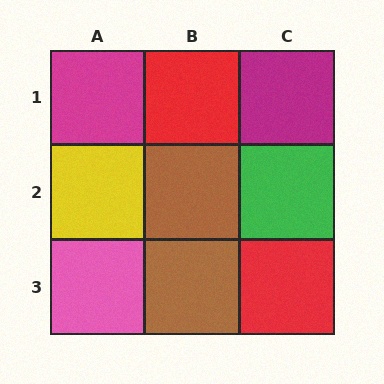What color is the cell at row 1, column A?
Magenta.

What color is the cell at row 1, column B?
Red.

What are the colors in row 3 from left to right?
Pink, brown, red.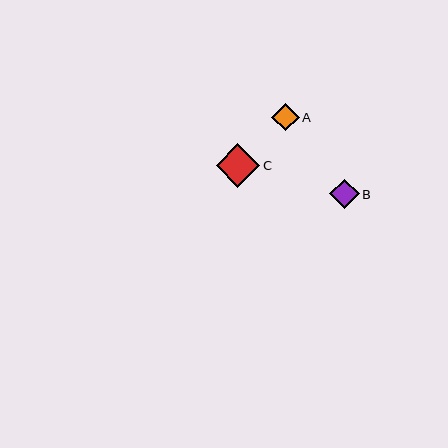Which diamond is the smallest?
Diamond A is the smallest with a size of approximately 27 pixels.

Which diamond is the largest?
Diamond C is the largest with a size of approximately 43 pixels.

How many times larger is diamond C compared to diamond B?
Diamond C is approximately 1.5 times the size of diamond B.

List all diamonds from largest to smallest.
From largest to smallest: C, B, A.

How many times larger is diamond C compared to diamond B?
Diamond C is approximately 1.5 times the size of diamond B.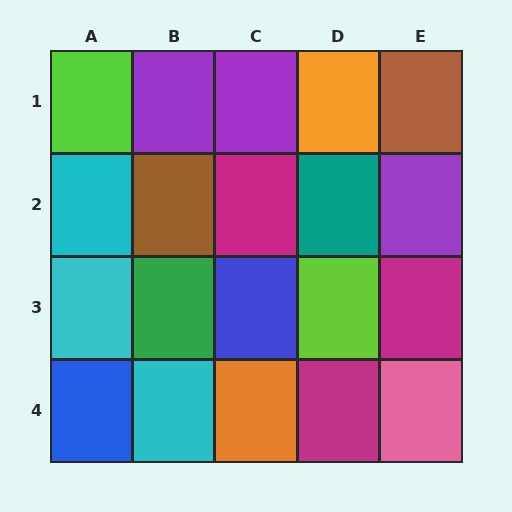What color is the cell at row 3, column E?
Magenta.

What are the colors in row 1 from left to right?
Lime, purple, purple, orange, brown.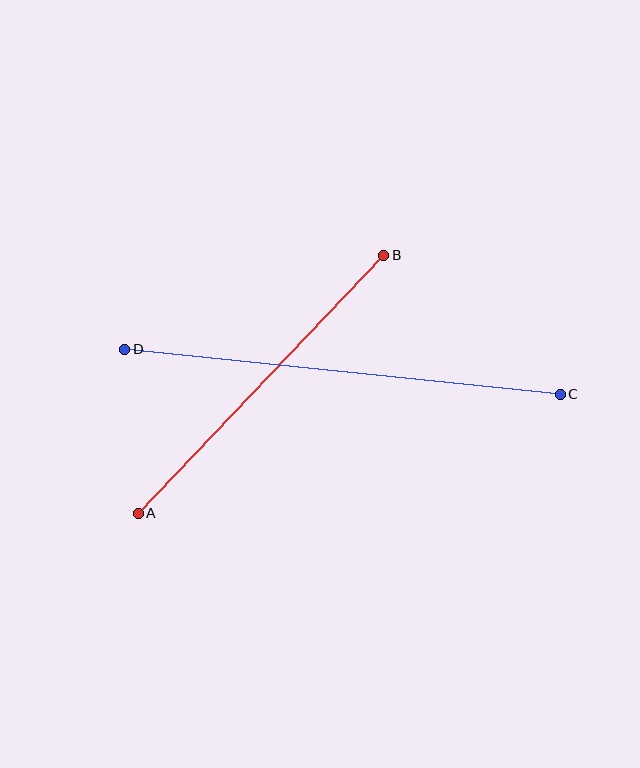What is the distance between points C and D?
The distance is approximately 438 pixels.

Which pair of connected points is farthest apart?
Points C and D are farthest apart.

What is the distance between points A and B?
The distance is approximately 356 pixels.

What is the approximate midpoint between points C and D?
The midpoint is at approximately (342, 372) pixels.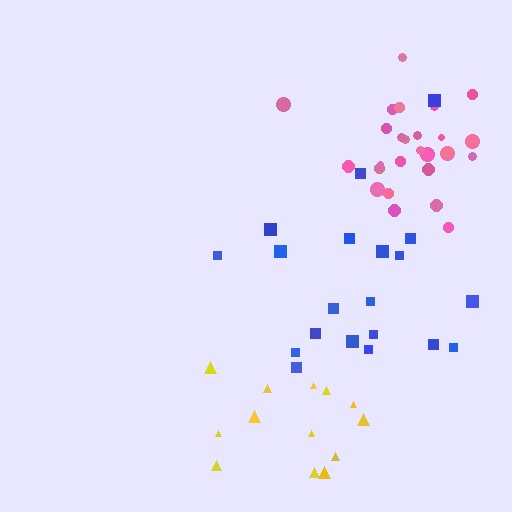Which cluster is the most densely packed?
Pink.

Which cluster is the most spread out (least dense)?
Blue.